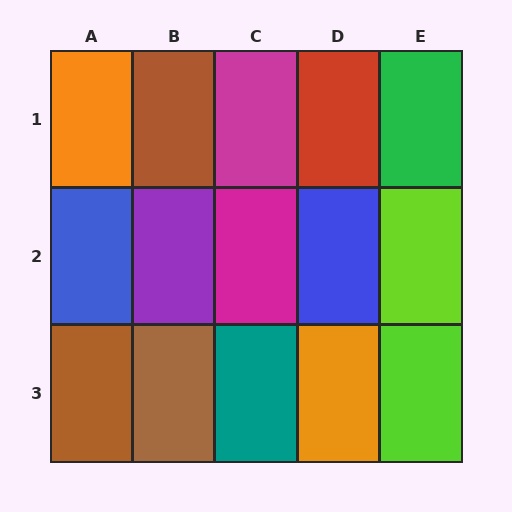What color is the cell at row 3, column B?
Brown.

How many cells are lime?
2 cells are lime.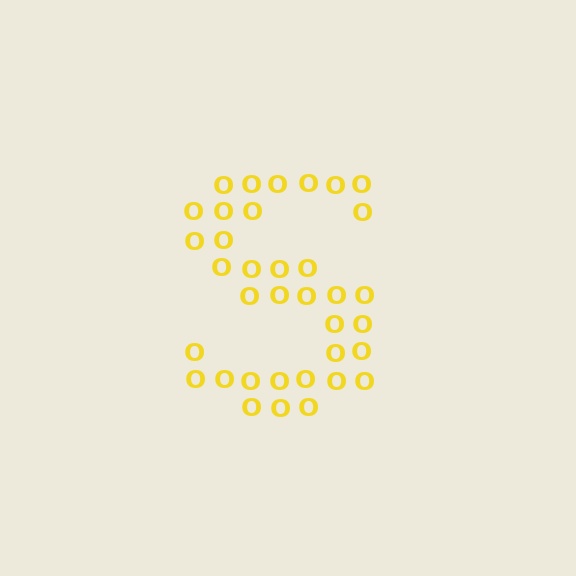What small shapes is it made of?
It is made of small letter O's.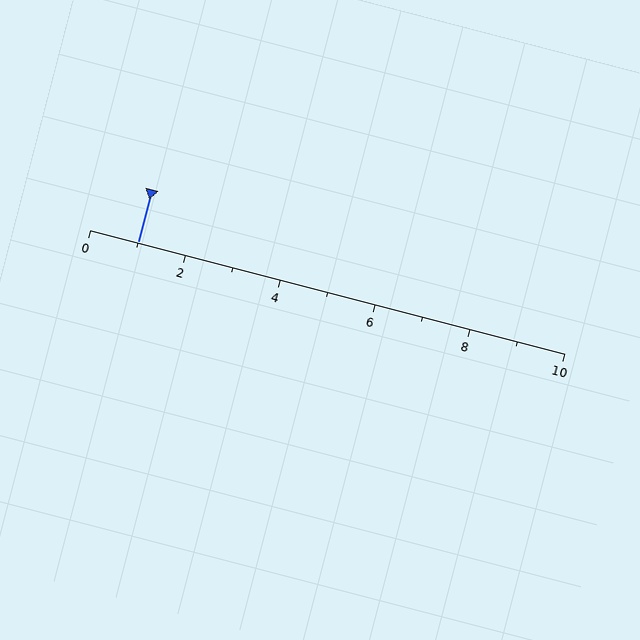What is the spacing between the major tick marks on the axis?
The major ticks are spaced 2 apart.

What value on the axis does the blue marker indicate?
The marker indicates approximately 1.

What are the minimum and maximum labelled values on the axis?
The axis runs from 0 to 10.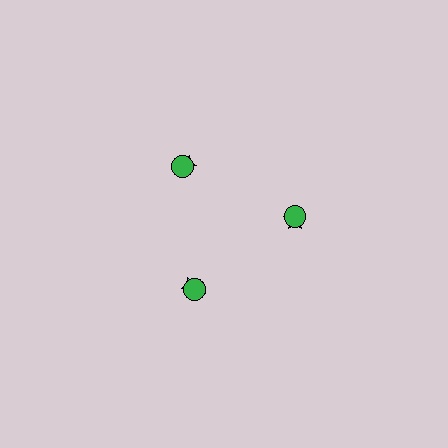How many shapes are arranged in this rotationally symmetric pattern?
There are 9 shapes, arranged in 3 groups of 3.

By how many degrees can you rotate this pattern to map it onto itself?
The pattern maps onto itself every 120 degrees of rotation.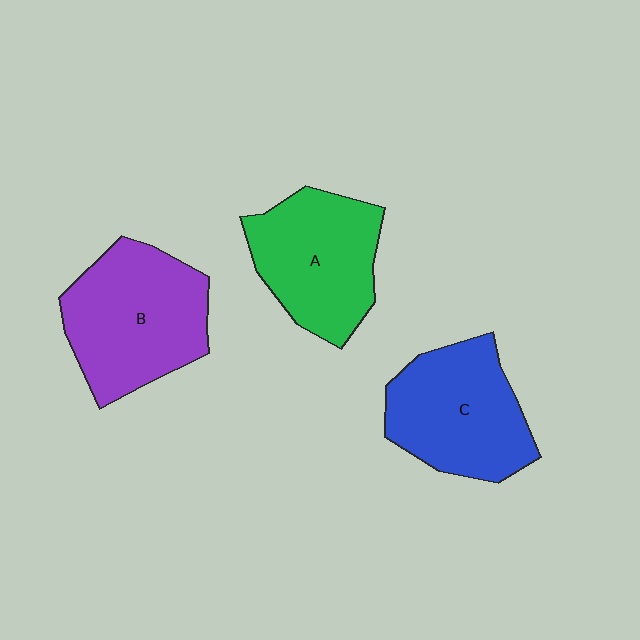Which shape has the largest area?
Shape B (purple).